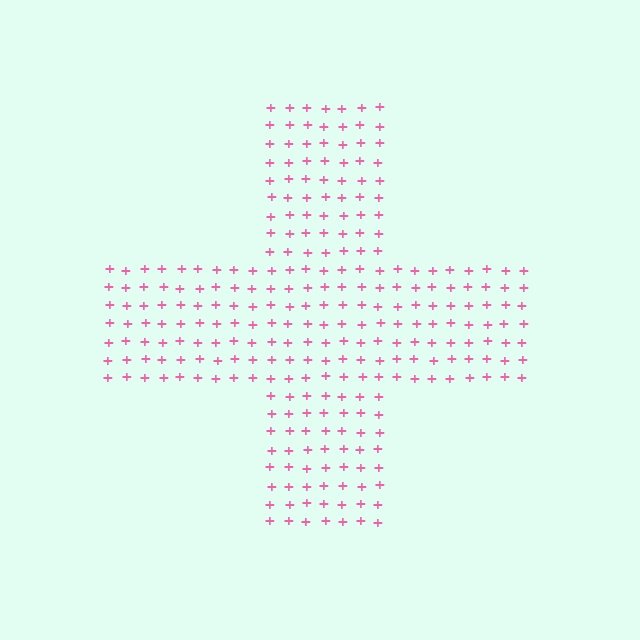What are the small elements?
The small elements are plus signs.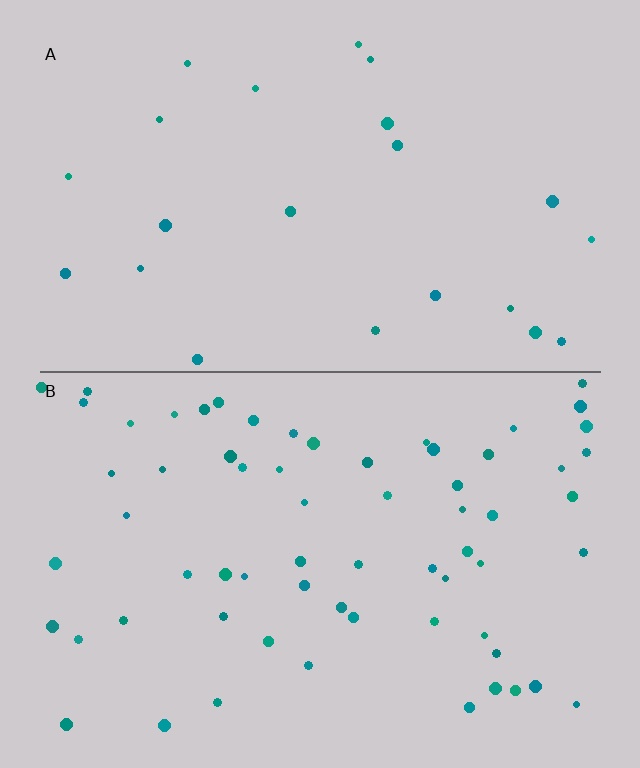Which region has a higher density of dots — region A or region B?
B (the bottom).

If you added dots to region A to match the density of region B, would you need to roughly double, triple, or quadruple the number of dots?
Approximately triple.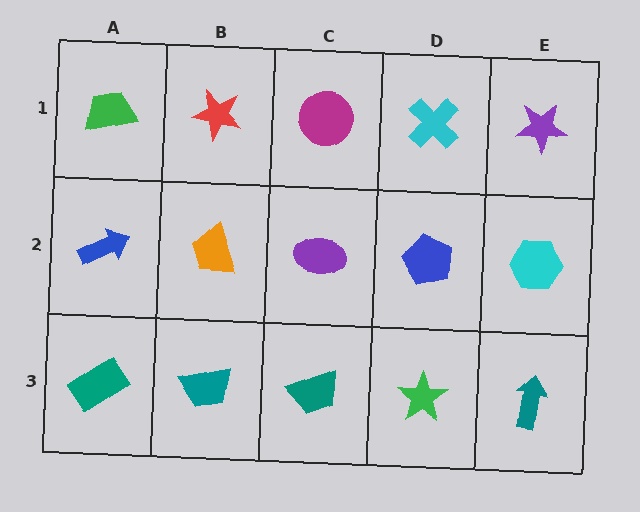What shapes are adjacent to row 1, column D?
A blue pentagon (row 2, column D), a magenta circle (row 1, column C), a purple star (row 1, column E).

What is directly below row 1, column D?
A blue pentagon.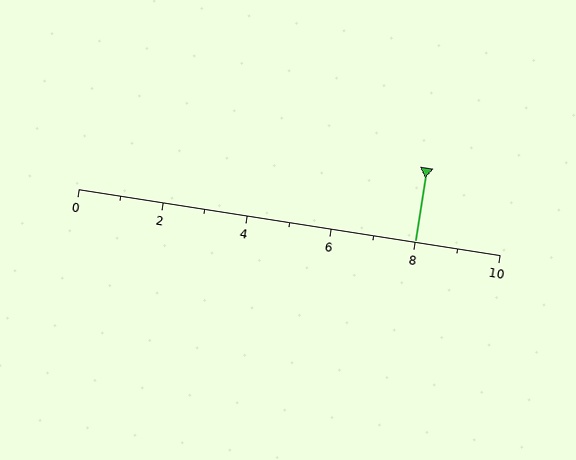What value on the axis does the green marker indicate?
The marker indicates approximately 8.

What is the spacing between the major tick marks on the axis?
The major ticks are spaced 2 apart.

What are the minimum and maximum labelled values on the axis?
The axis runs from 0 to 10.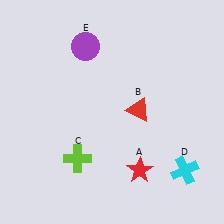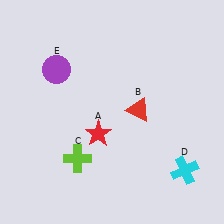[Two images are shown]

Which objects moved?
The objects that moved are: the red star (A), the purple circle (E).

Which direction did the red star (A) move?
The red star (A) moved left.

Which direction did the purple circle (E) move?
The purple circle (E) moved left.